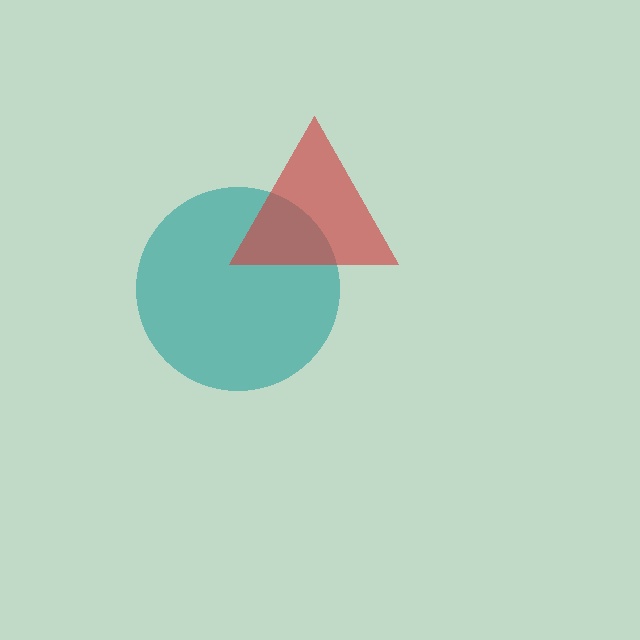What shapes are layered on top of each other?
The layered shapes are: a teal circle, a red triangle.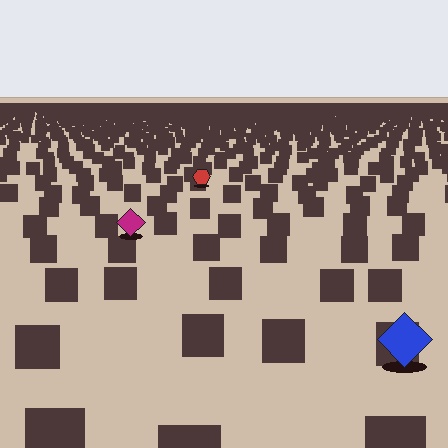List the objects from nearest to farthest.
From nearest to farthest: the blue diamond, the magenta diamond, the red hexagon.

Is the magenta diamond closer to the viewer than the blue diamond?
No. The blue diamond is closer — you can tell from the texture gradient: the ground texture is coarser near it.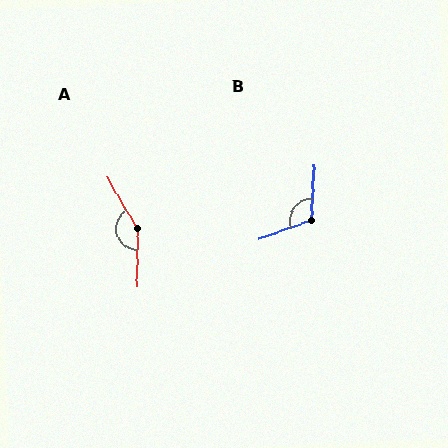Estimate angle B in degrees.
Approximately 113 degrees.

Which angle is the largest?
A, at approximately 149 degrees.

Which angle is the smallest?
B, at approximately 113 degrees.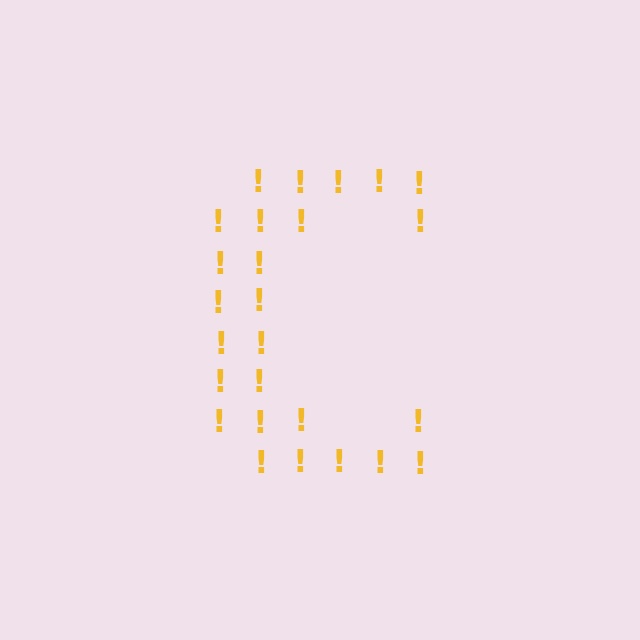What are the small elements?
The small elements are exclamation marks.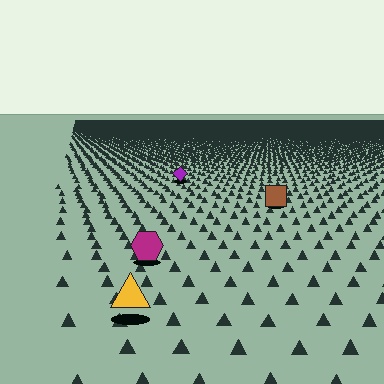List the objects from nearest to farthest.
From nearest to farthest: the yellow triangle, the magenta hexagon, the brown square, the purple diamond.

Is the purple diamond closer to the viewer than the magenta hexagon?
No. The magenta hexagon is closer — you can tell from the texture gradient: the ground texture is coarser near it.